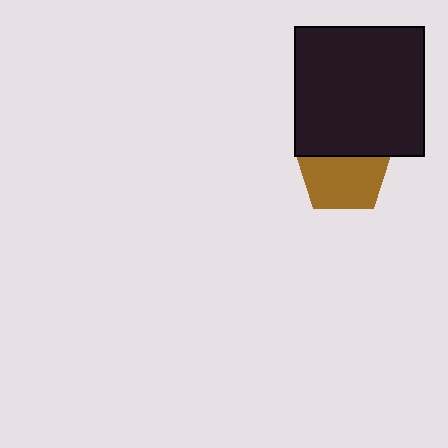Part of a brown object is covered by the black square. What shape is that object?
It is a pentagon.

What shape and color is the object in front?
The object in front is a black square.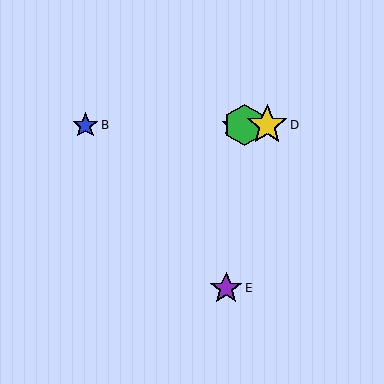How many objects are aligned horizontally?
4 objects (A, B, C, D) are aligned horizontally.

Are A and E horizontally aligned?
No, A is at y≈125 and E is at y≈288.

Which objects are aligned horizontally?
Objects A, B, C, D are aligned horizontally.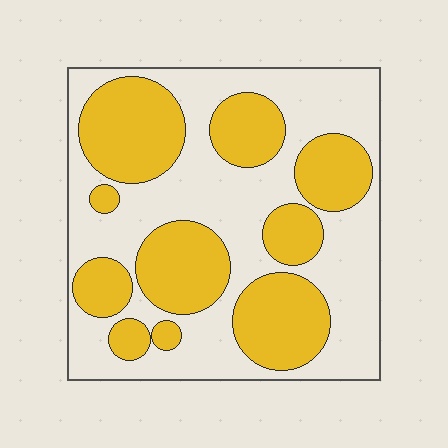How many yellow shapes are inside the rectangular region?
10.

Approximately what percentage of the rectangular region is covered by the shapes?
Approximately 45%.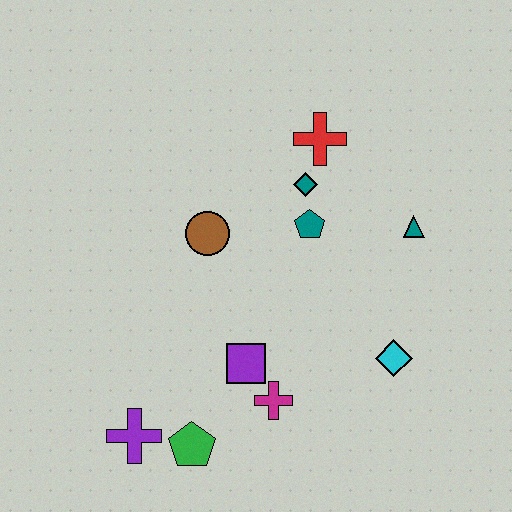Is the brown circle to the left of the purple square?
Yes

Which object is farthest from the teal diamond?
The purple cross is farthest from the teal diamond.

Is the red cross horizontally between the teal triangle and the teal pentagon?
Yes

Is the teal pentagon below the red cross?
Yes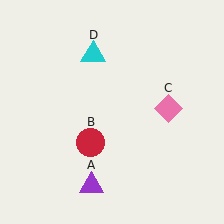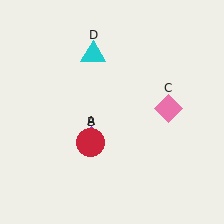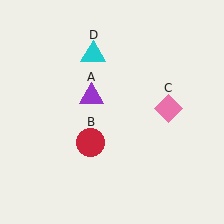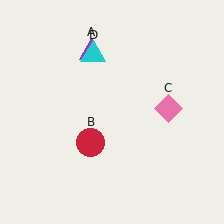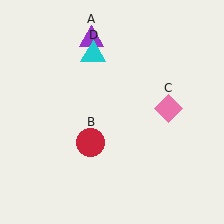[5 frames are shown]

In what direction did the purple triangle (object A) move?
The purple triangle (object A) moved up.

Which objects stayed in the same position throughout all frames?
Red circle (object B) and pink diamond (object C) and cyan triangle (object D) remained stationary.